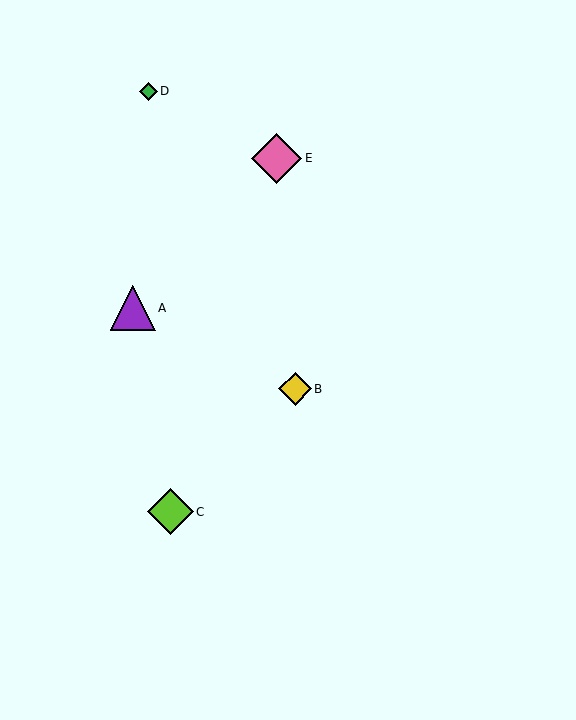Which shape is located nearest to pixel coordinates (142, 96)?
The green diamond (labeled D) at (148, 92) is nearest to that location.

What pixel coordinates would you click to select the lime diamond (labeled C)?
Click at (170, 512) to select the lime diamond C.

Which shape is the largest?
The pink diamond (labeled E) is the largest.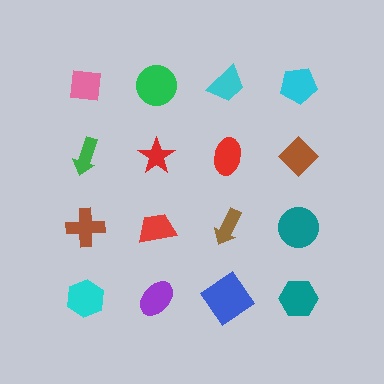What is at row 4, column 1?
A cyan hexagon.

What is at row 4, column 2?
A purple ellipse.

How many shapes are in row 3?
4 shapes.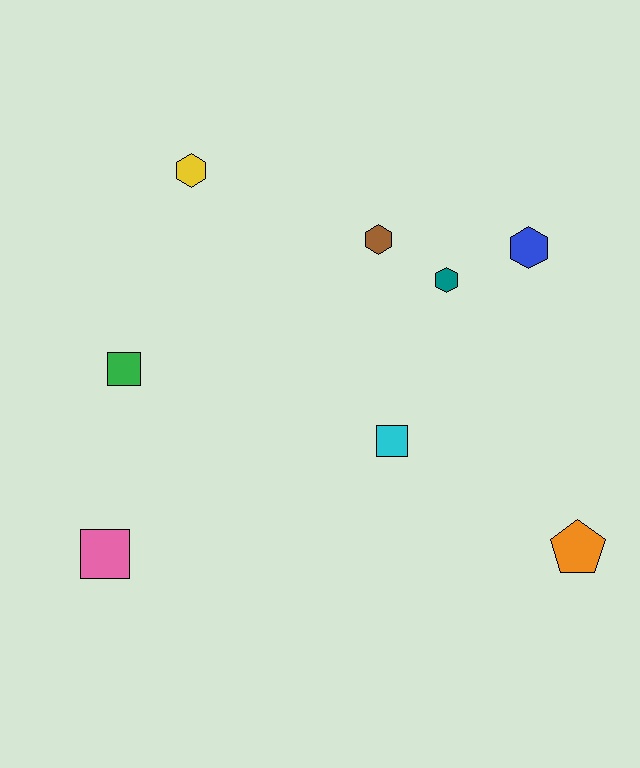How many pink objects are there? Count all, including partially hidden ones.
There is 1 pink object.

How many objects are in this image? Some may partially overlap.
There are 8 objects.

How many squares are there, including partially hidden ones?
There are 3 squares.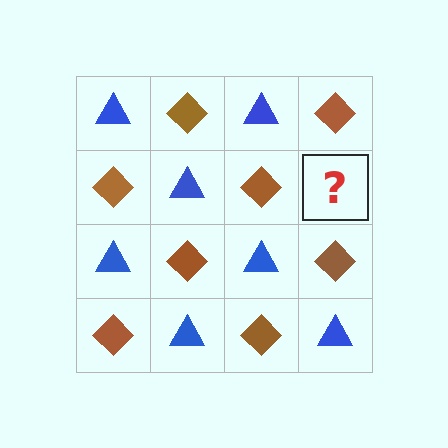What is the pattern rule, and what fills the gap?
The rule is that it alternates blue triangle and brown diamond in a checkerboard pattern. The gap should be filled with a blue triangle.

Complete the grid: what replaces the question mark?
The question mark should be replaced with a blue triangle.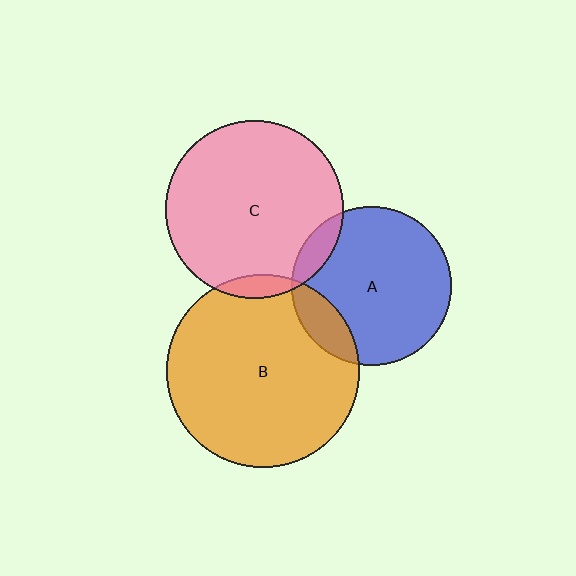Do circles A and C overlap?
Yes.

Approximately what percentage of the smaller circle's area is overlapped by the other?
Approximately 10%.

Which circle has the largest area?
Circle B (orange).